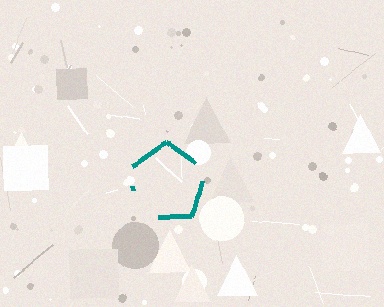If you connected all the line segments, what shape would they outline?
They would outline a pentagon.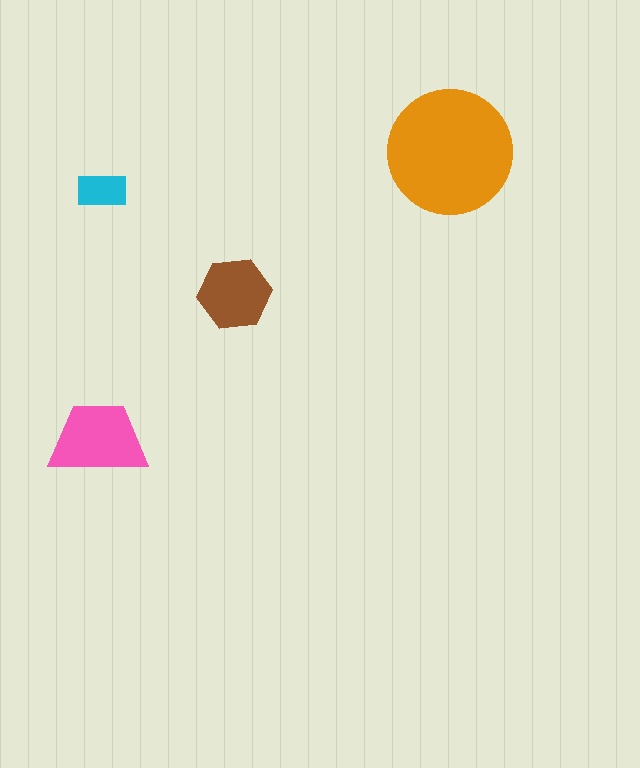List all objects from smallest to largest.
The cyan rectangle, the brown hexagon, the pink trapezoid, the orange circle.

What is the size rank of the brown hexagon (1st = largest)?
3rd.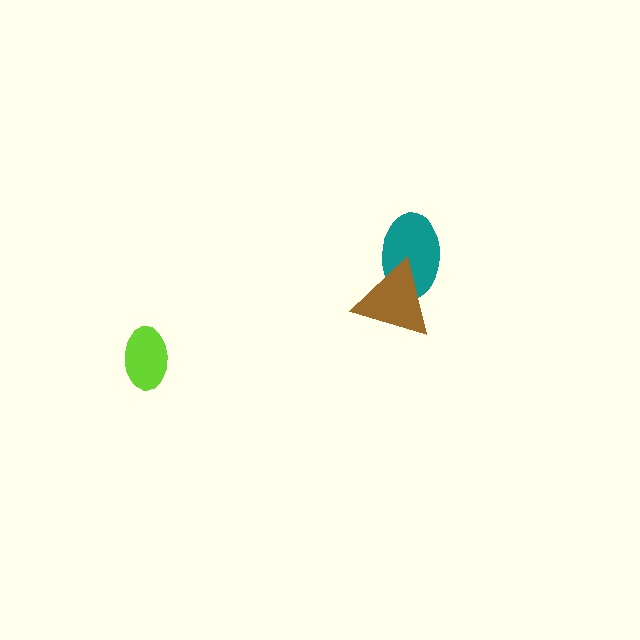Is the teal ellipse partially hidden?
Yes, it is partially covered by another shape.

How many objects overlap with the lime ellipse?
0 objects overlap with the lime ellipse.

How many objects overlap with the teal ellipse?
1 object overlaps with the teal ellipse.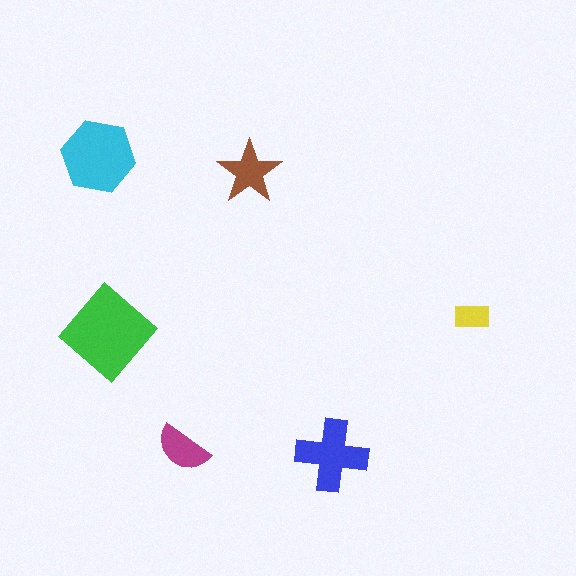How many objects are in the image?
There are 6 objects in the image.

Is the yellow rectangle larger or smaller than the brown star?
Smaller.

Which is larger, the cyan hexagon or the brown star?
The cyan hexagon.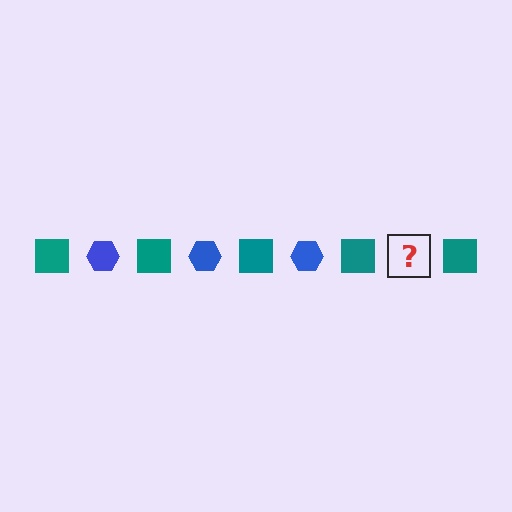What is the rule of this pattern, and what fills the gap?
The rule is that the pattern alternates between teal square and blue hexagon. The gap should be filled with a blue hexagon.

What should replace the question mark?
The question mark should be replaced with a blue hexagon.